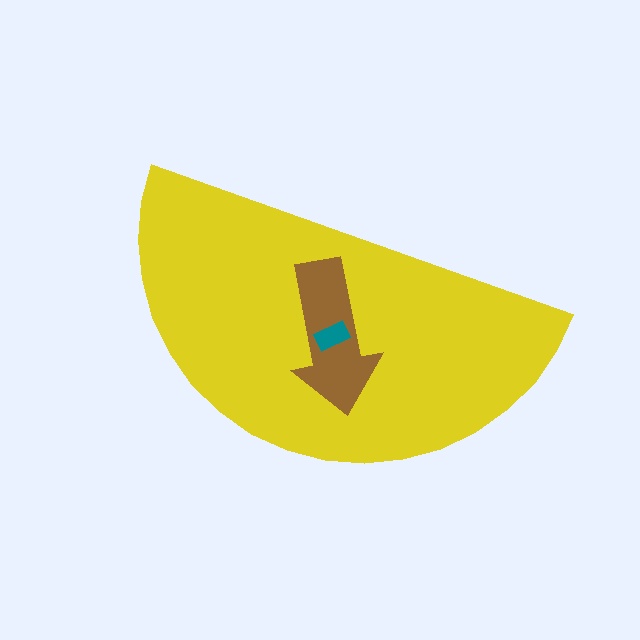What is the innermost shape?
The teal rectangle.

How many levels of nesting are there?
3.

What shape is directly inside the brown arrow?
The teal rectangle.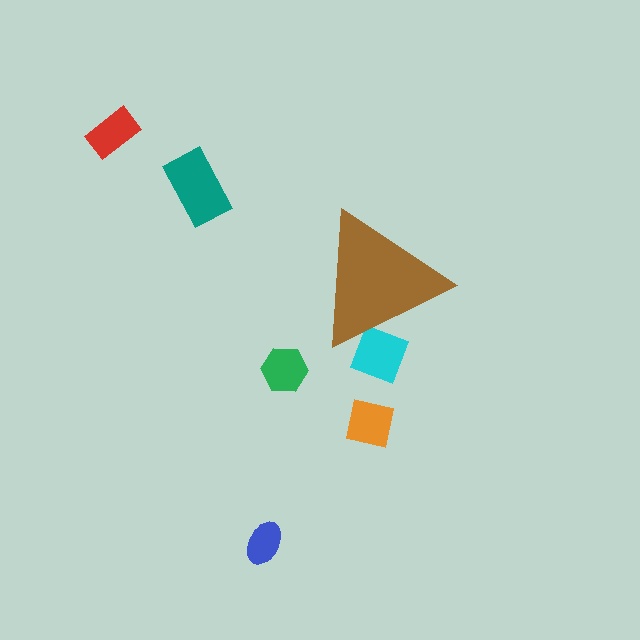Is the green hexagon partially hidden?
No, the green hexagon is fully visible.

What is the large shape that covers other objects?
A brown triangle.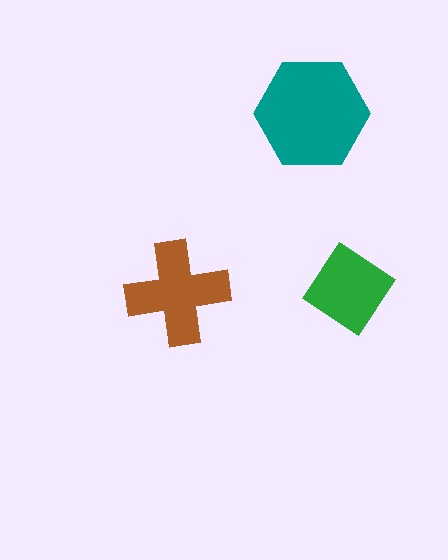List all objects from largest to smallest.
The teal hexagon, the brown cross, the green diamond.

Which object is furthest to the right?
The green diamond is rightmost.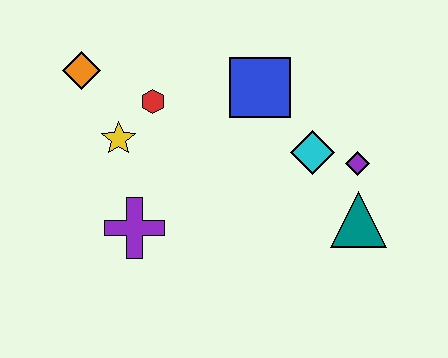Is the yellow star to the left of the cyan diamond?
Yes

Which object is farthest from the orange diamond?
The teal triangle is farthest from the orange diamond.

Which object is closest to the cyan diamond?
The purple diamond is closest to the cyan diamond.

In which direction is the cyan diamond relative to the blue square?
The cyan diamond is below the blue square.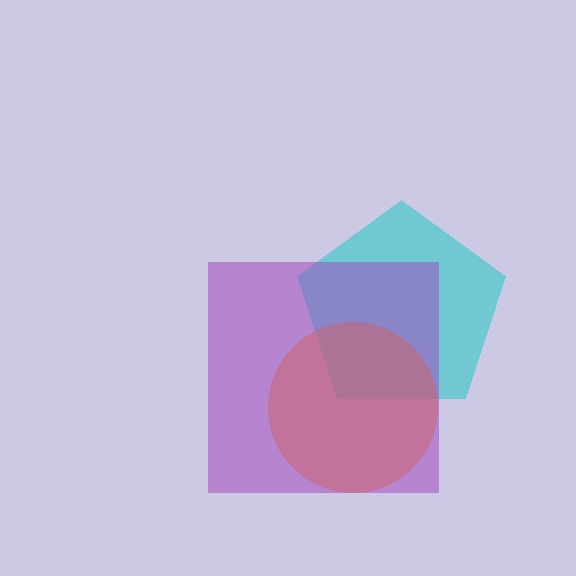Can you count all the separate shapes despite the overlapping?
Yes, there are 3 separate shapes.